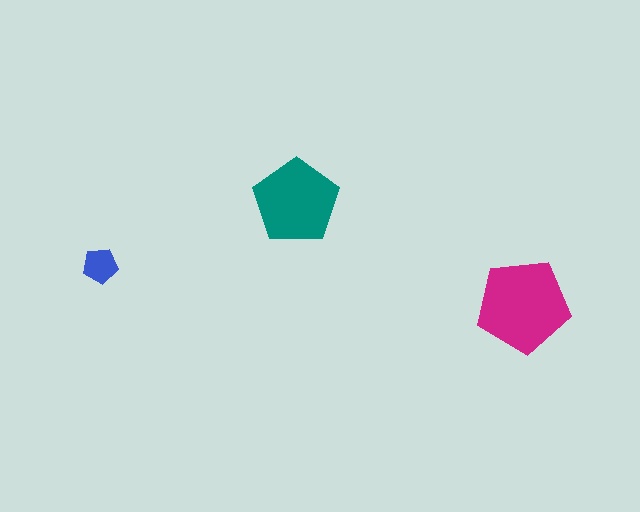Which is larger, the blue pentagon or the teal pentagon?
The teal one.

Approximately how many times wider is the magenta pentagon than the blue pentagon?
About 2.5 times wider.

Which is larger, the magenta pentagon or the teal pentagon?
The magenta one.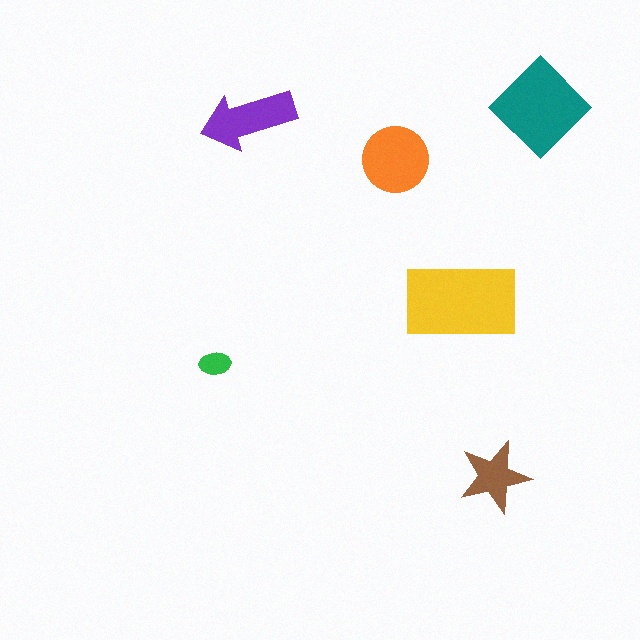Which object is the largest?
The yellow rectangle.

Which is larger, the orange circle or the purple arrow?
The orange circle.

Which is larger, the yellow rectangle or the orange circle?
The yellow rectangle.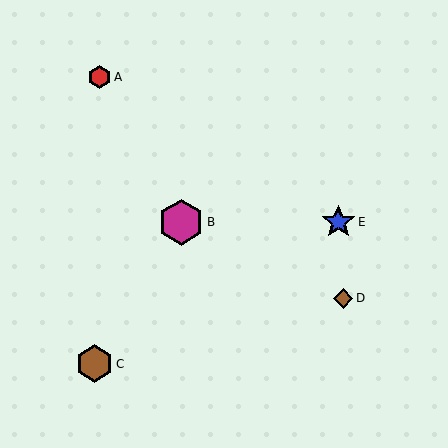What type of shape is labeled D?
Shape D is a brown diamond.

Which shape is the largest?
The magenta hexagon (labeled B) is the largest.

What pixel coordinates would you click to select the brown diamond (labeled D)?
Click at (343, 298) to select the brown diamond D.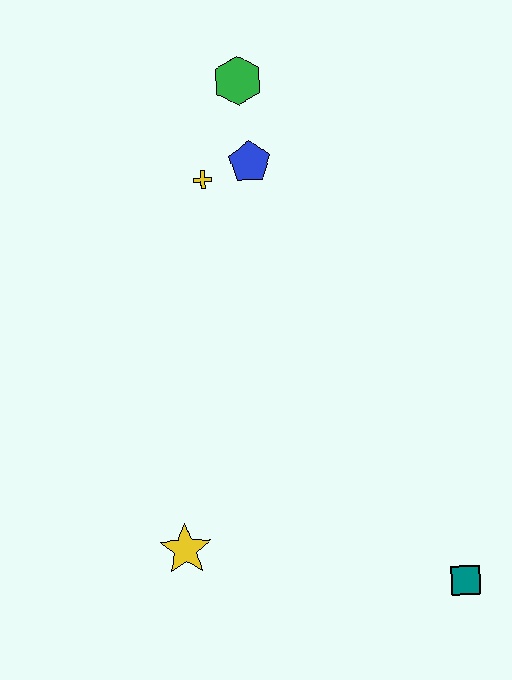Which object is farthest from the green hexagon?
The teal square is farthest from the green hexagon.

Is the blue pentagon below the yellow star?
No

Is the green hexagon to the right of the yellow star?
Yes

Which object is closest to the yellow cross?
The blue pentagon is closest to the yellow cross.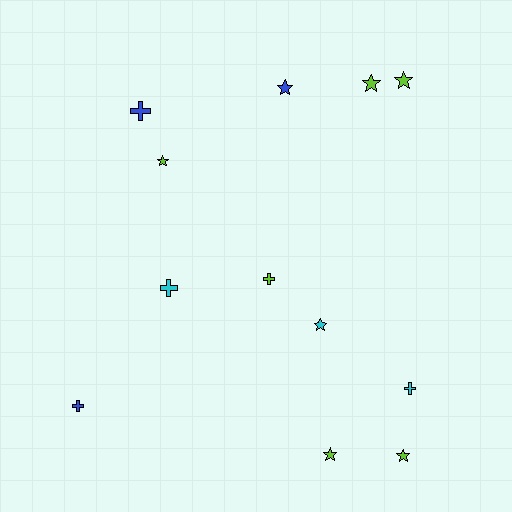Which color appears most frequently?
Lime, with 6 objects.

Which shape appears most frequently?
Star, with 7 objects.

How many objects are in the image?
There are 12 objects.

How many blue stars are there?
There is 1 blue star.